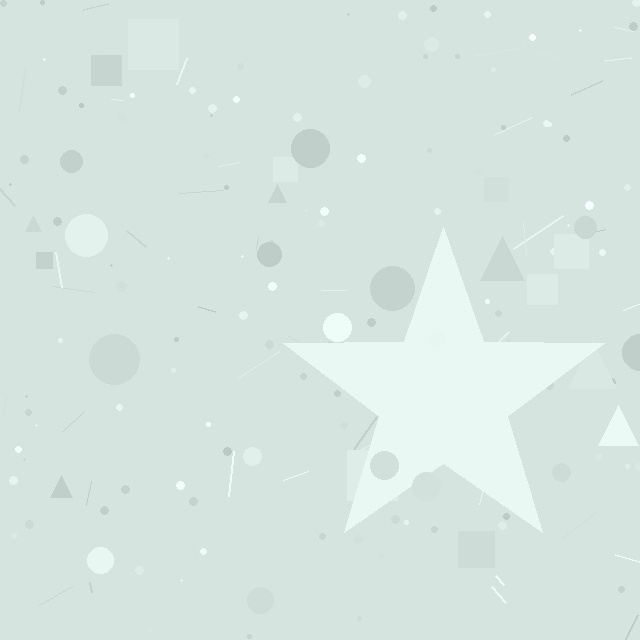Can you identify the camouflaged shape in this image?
The camouflaged shape is a star.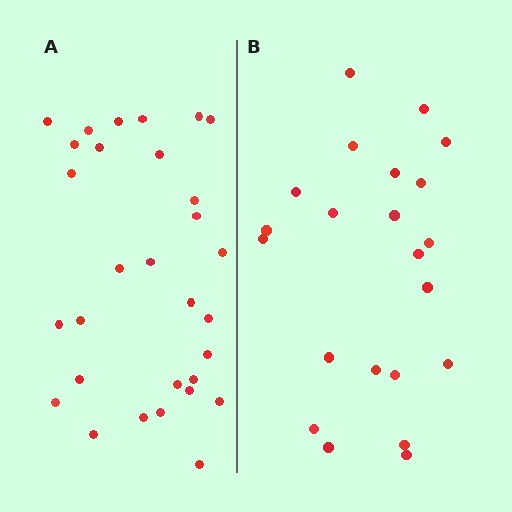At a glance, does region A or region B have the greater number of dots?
Region A (the left region) has more dots.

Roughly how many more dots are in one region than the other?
Region A has roughly 8 or so more dots than region B.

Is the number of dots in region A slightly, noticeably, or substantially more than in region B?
Region A has noticeably more, but not dramatically so. The ratio is roughly 1.4 to 1.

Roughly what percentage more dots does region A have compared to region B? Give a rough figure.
About 35% more.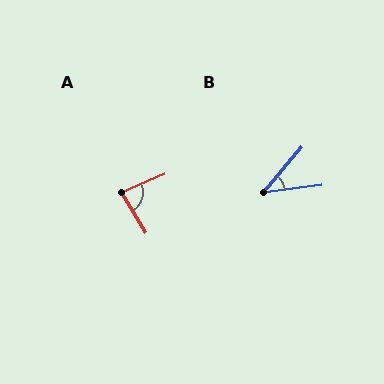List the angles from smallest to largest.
B (42°), A (82°).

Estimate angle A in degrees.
Approximately 82 degrees.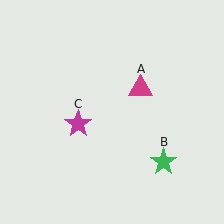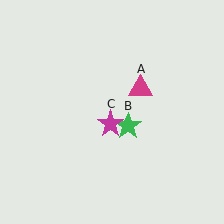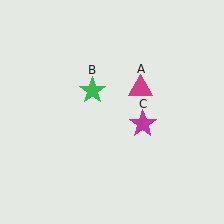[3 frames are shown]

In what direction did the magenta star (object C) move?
The magenta star (object C) moved right.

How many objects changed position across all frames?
2 objects changed position: green star (object B), magenta star (object C).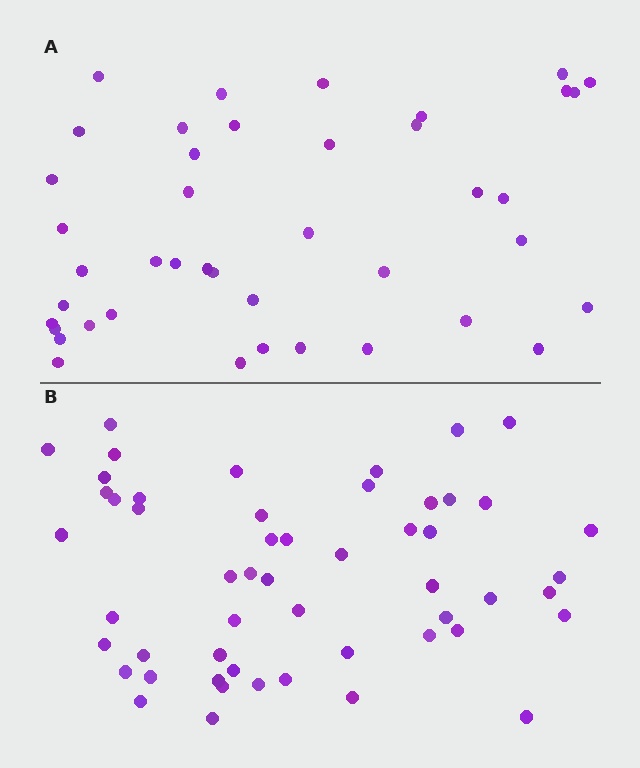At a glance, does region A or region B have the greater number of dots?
Region B (the bottom region) has more dots.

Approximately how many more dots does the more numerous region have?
Region B has roughly 12 or so more dots than region A.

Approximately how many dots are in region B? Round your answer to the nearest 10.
About 50 dots. (The exact count is 53, which rounds to 50.)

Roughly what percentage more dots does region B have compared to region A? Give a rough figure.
About 25% more.